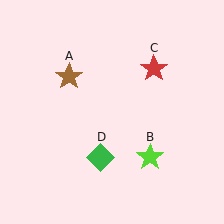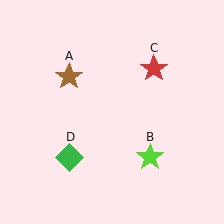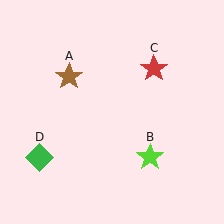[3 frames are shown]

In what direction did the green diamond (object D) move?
The green diamond (object D) moved left.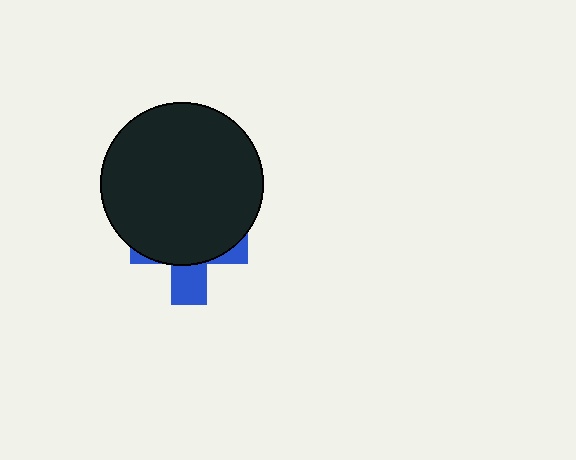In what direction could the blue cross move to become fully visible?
The blue cross could move down. That would shift it out from behind the black circle entirely.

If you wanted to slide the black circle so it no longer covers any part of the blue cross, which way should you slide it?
Slide it up — that is the most direct way to separate the two shapes.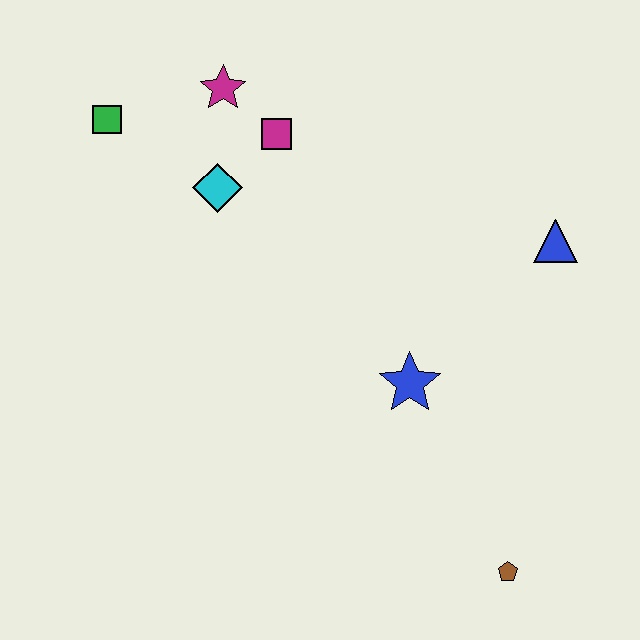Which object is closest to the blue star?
The blue triangle is closest to the blue star.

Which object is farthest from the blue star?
The green square is farthest from the blue star.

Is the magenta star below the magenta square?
No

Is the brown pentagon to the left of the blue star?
No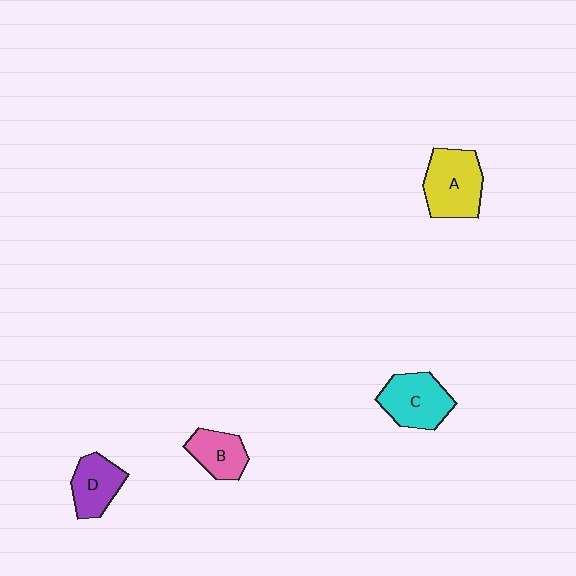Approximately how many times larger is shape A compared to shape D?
Approximately 1.4 times.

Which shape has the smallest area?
Shape B (pink).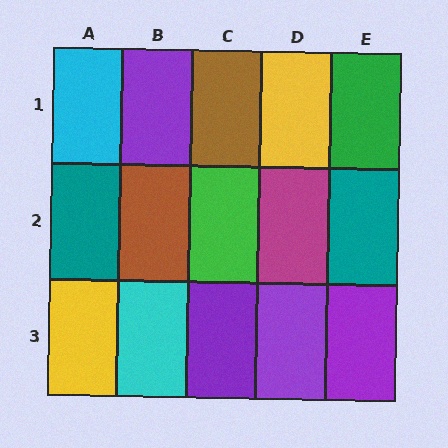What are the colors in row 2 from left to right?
Teal, brown, green, magenta, teal.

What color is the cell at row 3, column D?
Purple.